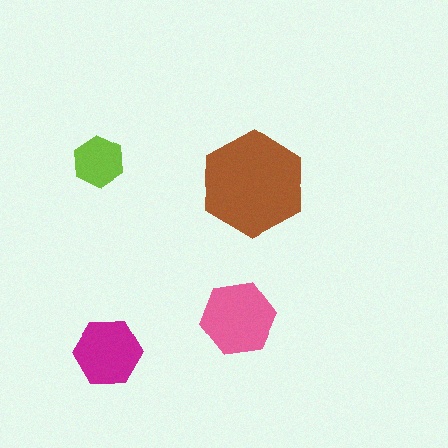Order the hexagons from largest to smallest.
the brown one, the pink one, the magenta one, the lime one.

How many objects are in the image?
There are 4 objects in the image.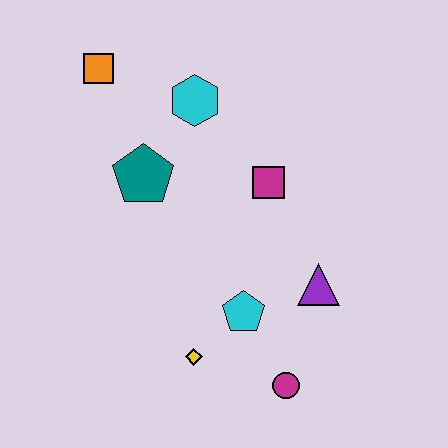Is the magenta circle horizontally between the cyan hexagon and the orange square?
No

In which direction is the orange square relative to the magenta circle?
The orange square is above the magenta circle.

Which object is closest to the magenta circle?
The cyan pentagon is closest to the magenta circle.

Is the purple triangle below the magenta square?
Yes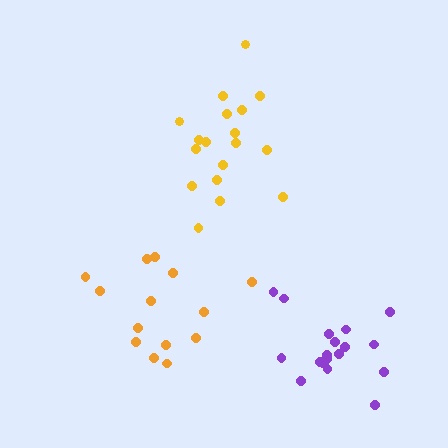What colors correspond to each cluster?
The clusters are colored: yellow, purple, orange.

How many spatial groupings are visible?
There are 3 spatial groupings.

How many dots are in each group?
Group 1: 18 dots, Group 2: 18 dots, Group 3: 14 dots (50 total).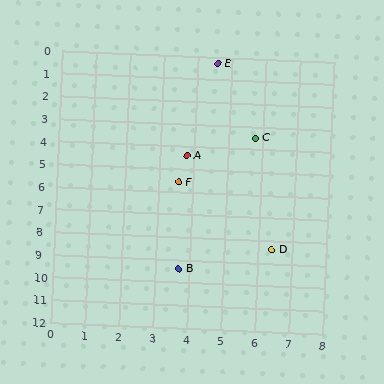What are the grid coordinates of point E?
Point E is at approximately (4.6, 0.3).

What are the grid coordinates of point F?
Point F is at approximately (3.6, 5.6).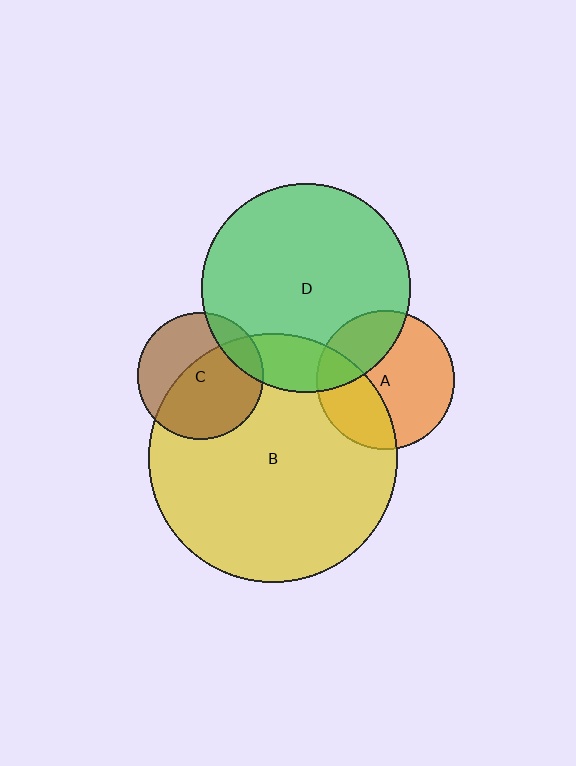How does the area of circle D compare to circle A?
Approximately 2.3 times.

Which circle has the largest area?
Circle B (yellow).